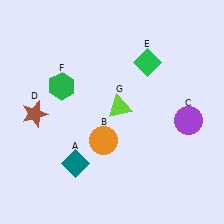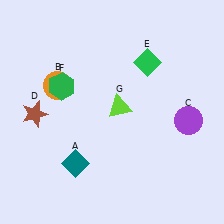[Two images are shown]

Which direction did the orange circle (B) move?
The orange circle (B) moved up.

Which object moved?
The orange circle (B) moved up.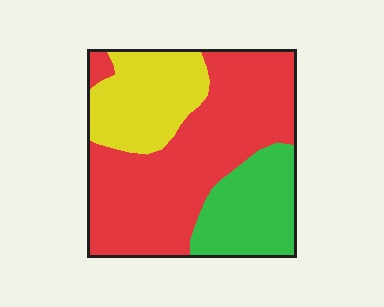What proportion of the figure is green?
Green covers about 20% of the figure.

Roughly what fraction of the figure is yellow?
Yellow takes up about one quarter (1/4) of the figure.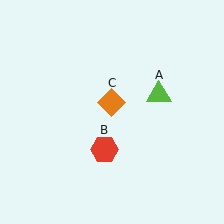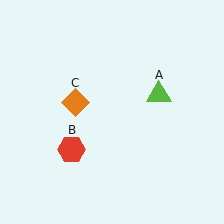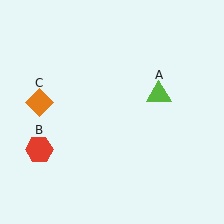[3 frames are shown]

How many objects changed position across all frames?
2 objects changed position: red hexagon (object B), orange diamond (object C).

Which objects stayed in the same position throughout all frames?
Lime triangle (object A) remained stationary.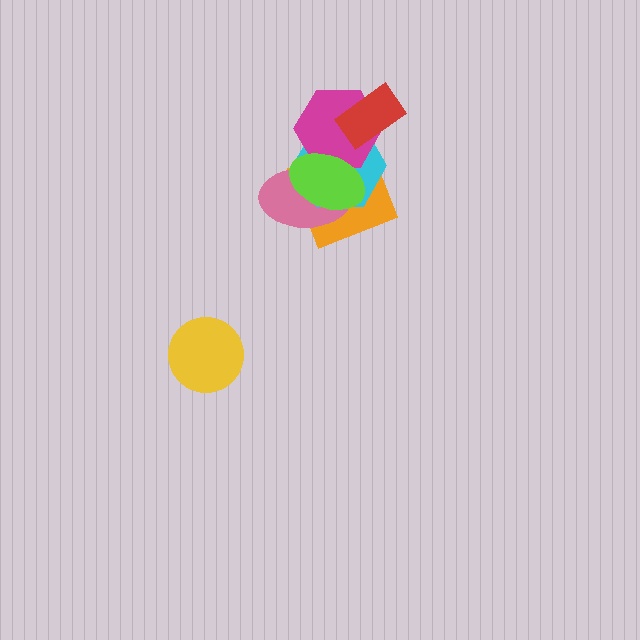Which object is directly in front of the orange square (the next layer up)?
The pink ellipse is directly in front of the orange square.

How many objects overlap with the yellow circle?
0 objects overlap with the yellow circle.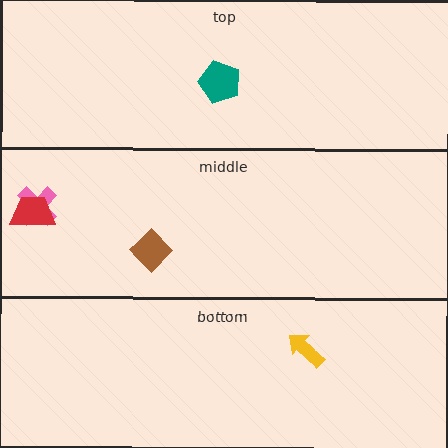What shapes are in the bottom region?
The yellow arrow.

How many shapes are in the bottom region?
1.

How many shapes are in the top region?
1.